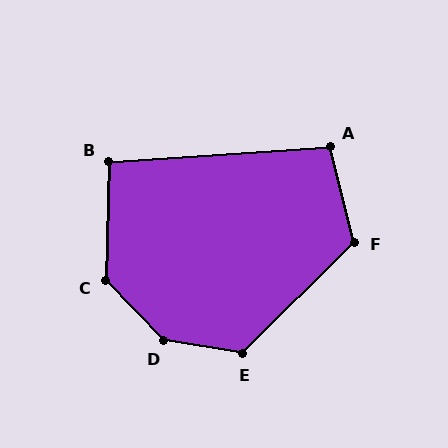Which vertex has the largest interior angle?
D, at approximately 144 degrees.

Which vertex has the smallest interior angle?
B, at approximately 95 degrees.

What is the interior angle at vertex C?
Approximately 135 degrees (obtuse).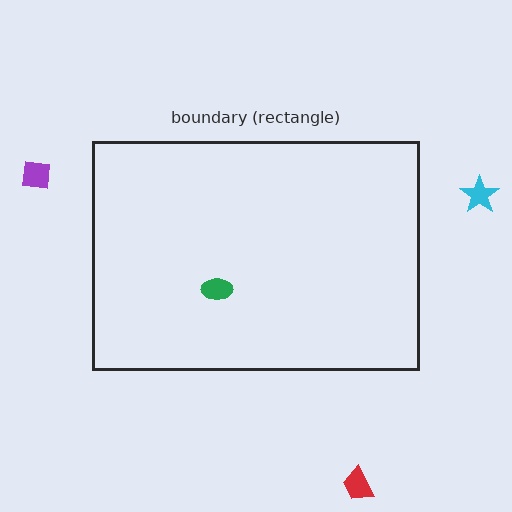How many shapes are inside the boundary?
1 inside, 3 outside.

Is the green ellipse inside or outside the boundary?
Inside.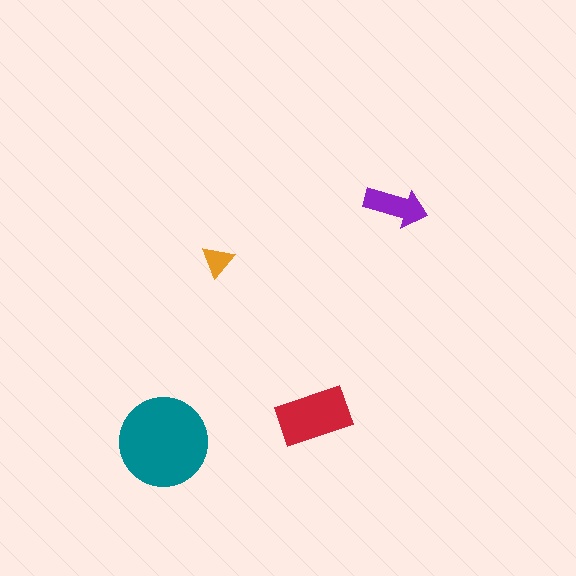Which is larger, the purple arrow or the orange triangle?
The purple arrow.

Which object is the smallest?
The orange triangle.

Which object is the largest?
The teal circle.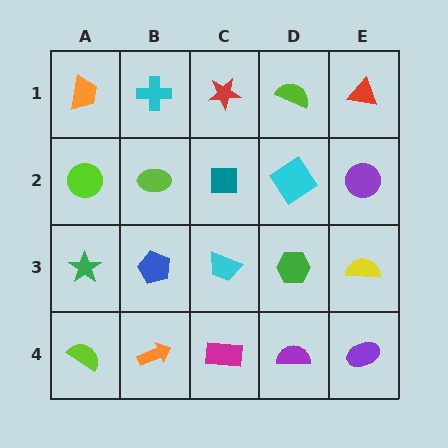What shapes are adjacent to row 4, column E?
A yellow semicircle (row 3, column E), a purple semicircle (row 4, column D).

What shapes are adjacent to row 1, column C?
A teal square (row 2, column C), a cyan cross (row 1, column B), a lime semicircle (row 1, column D).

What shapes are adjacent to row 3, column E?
A purple circle (row 2, column E), a purple ellipse (row 4, column E), a green hexagon (row 3, column D).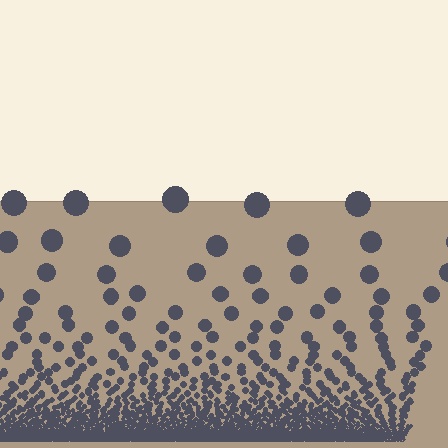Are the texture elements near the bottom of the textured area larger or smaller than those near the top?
Smaller. The gradient is inverted — elements near the bottom are smaller and denser.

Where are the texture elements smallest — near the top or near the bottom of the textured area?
Near the bottom.